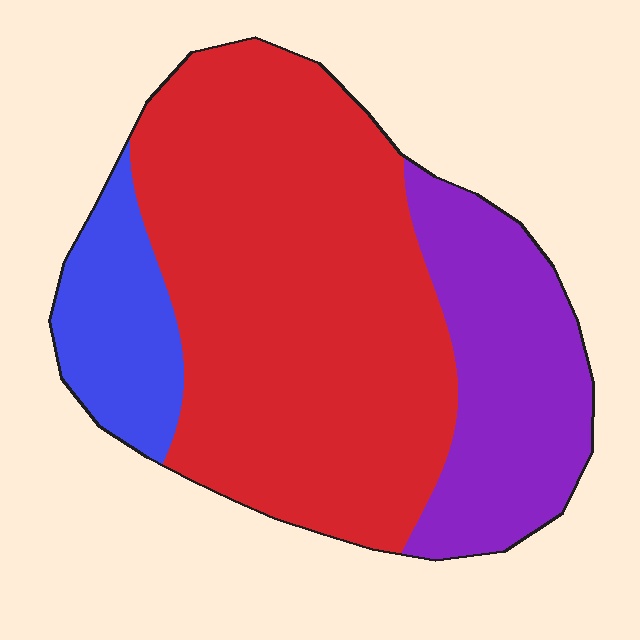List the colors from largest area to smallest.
From largest to smallest: red, purple, blue.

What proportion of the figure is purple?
Purple takes up about one quarter (1/4) of the figure.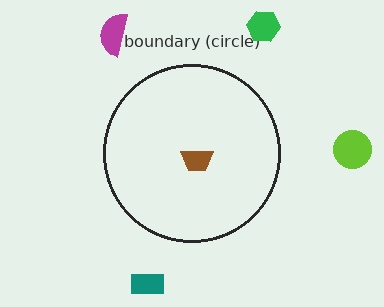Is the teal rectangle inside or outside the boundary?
Outside.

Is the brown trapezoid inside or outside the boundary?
Inside.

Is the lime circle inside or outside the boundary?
Outside.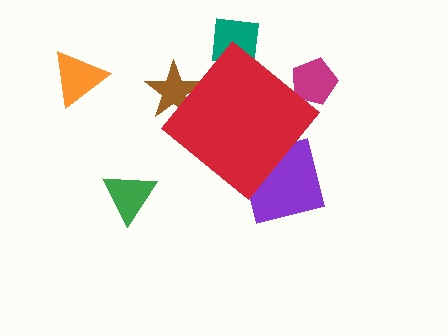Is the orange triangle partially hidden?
No, the orange triangle is fully visible.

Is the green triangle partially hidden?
No, the green triangle is fully visible.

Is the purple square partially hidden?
Yes, the purple square is partially hidden behind the red diamond.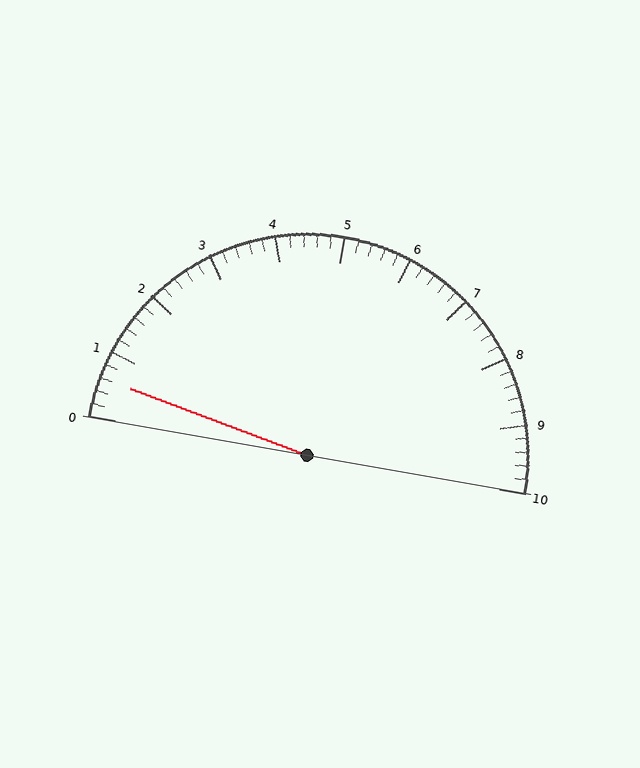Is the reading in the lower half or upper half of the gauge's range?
The reading is in the lower half of the range (0 to 10).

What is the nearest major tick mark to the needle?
The nearest major tick mark is 1.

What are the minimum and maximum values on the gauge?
The gauge ranges from 0 to 10.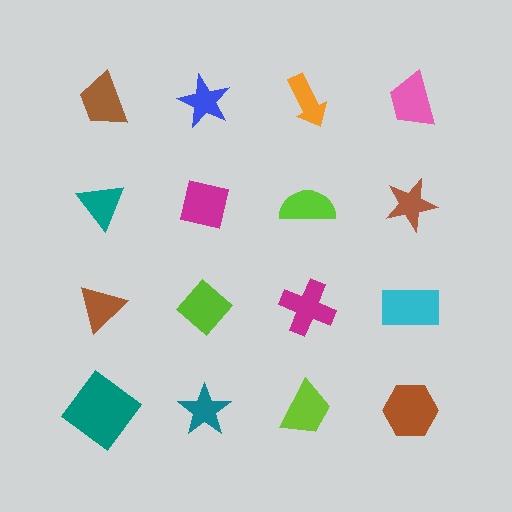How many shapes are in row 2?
4 shapes.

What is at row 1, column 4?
A pink trapezoid.